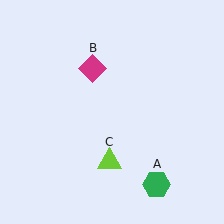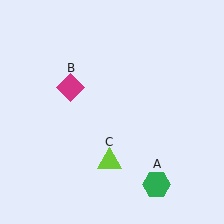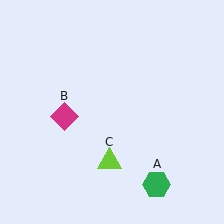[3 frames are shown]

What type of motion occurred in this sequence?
The magenta diamond (object B) rotated counterclockwise around the center of the scene.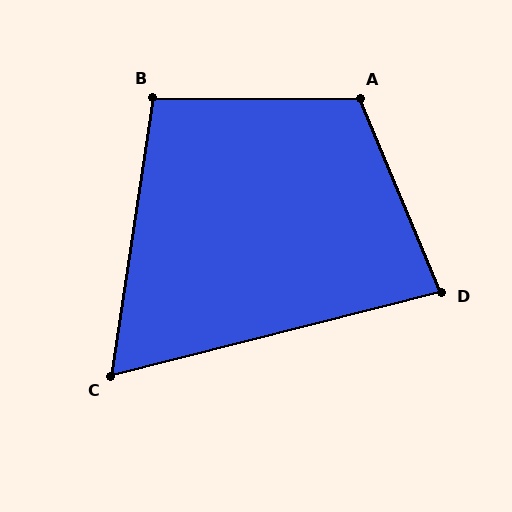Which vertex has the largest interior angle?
A, at approximately 113 degrees.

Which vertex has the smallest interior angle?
C, at approximately 67 degrees.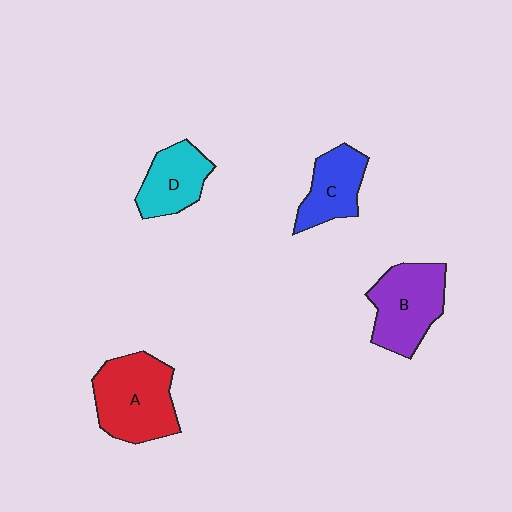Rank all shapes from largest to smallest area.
From largest to smallest: A (red), B (purple), D (cyan), C (blue).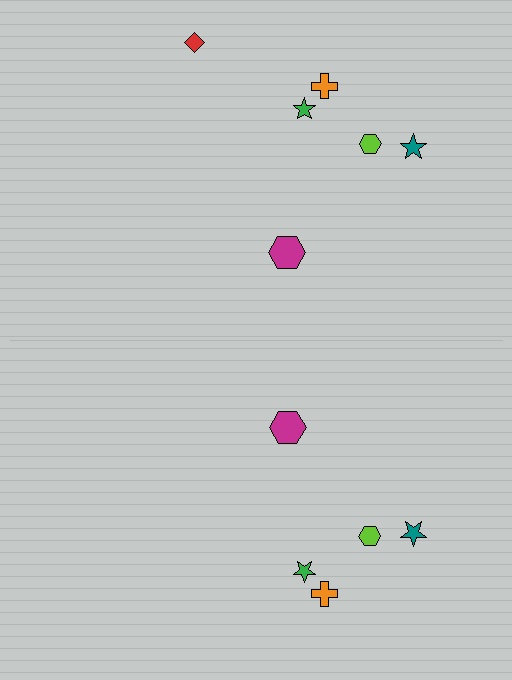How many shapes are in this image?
There are 11 shapes in this image.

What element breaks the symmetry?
A red diamond is missing from the bottom side.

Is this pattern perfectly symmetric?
No, the pattern is not perfectly symmetric. A red diamond is missing from the bottom side.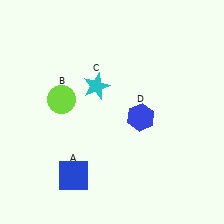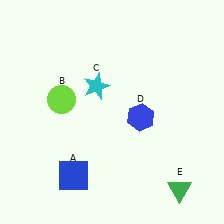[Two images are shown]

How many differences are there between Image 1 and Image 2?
There is 1 difference between the two images.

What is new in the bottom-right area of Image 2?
A green triangle (E) was added in the bottom-right area of Image 2.